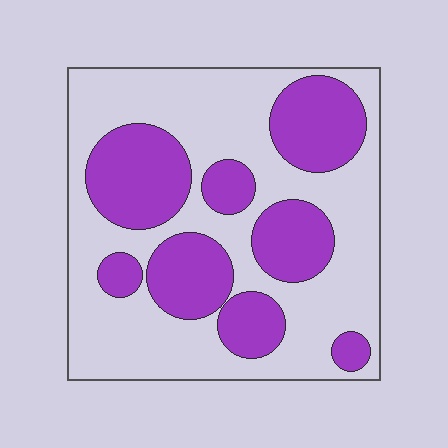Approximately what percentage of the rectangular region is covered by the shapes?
Approximately 40%.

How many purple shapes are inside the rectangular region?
8.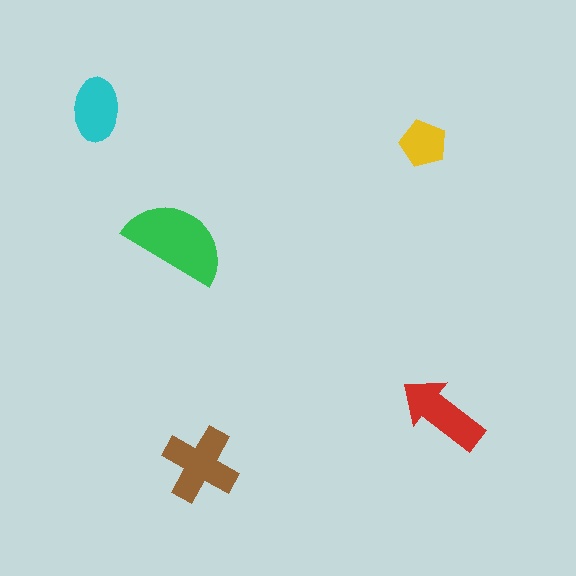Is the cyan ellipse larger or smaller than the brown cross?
Smaller.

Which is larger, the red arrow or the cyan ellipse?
The red arrow.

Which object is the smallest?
The yellow pentagon.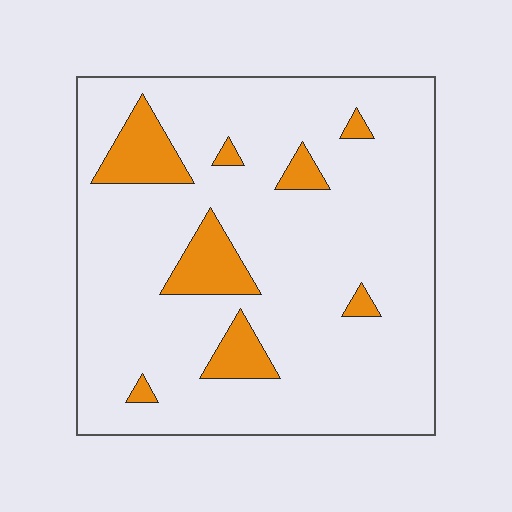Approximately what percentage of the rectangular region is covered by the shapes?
Approximately 10%.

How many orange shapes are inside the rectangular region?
8.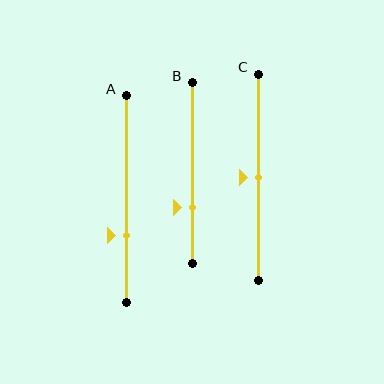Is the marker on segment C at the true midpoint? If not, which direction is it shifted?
Yes, the marker on segment C is at the true midpoint.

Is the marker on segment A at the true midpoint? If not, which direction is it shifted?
No, the marker on segment A is shifted downward by about 18% of the segment length.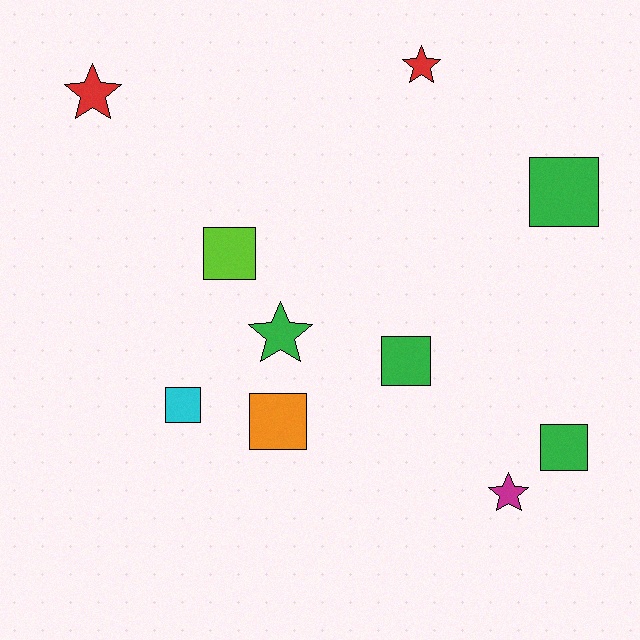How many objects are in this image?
There are 10 objects.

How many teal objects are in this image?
There are no teal objects.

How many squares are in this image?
There are 6 squares.